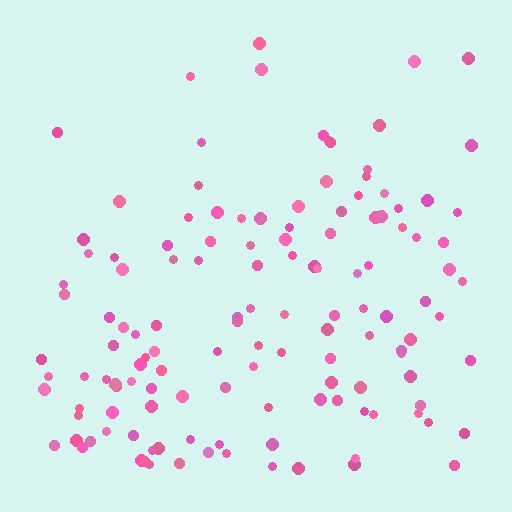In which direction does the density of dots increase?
From top to bottom, with the bottom side densest.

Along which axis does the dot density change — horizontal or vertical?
Vertical.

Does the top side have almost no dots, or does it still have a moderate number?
Still a moderate number, just noticeably fewer than the bottom.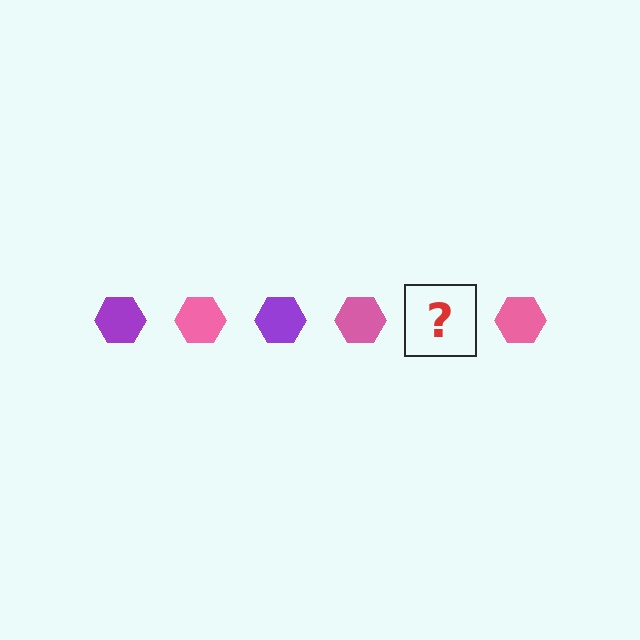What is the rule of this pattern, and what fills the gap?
The rule is that the pattern cycles through purple, pink hexagons. The gap should be filled with a purple hexagon.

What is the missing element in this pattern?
The missing element is a purple hexagon.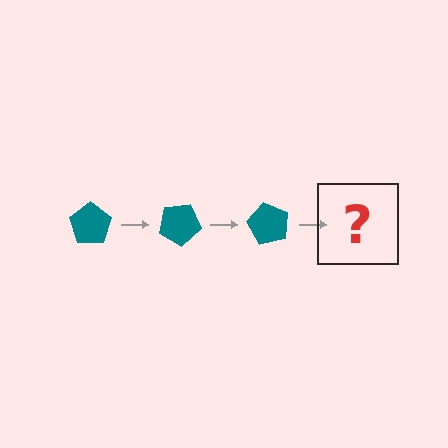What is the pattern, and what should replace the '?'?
The pattern is that the pentagon rotates 30 degrees each step. The '?' should be a teal pentagon rotated 90 degrees.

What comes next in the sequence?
The next element should be a teal pentagon rotated 90 degrees.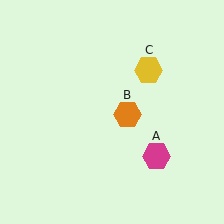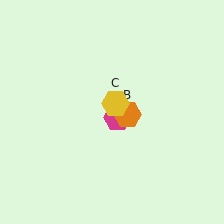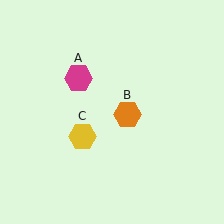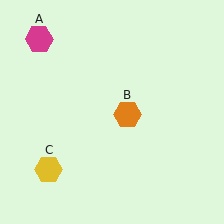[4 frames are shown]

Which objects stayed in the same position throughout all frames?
Orange hexagon (object B) remained stationary.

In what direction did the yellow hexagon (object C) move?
The yellow hexagon (object C) moved down and to the left.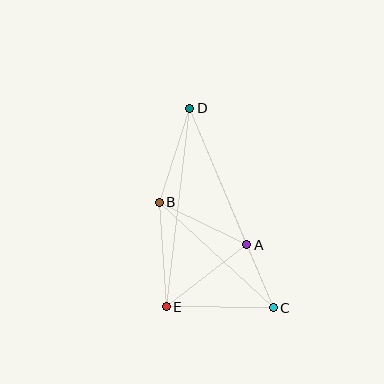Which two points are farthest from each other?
Points C and D are farthest from each other.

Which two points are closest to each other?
Points A and C are closest to each other.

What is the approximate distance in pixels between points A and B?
The distance between A and B is approximately 97 pixels.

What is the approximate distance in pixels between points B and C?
The distance between B and C is approximately 155 pixels.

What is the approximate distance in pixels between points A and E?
The distance between A and E is approximately 102 pixels.